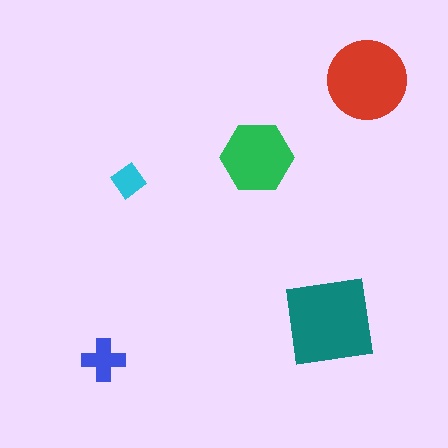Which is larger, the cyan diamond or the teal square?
The teal square.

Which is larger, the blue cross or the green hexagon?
The green hexagon.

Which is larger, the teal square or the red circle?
The teal square.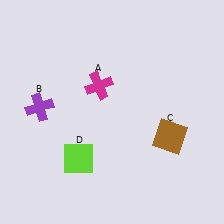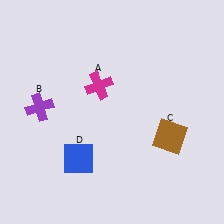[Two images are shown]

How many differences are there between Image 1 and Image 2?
There is 1 difference between the two images.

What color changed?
The square (D) changed from lime in Image 1 to blue in Image 2.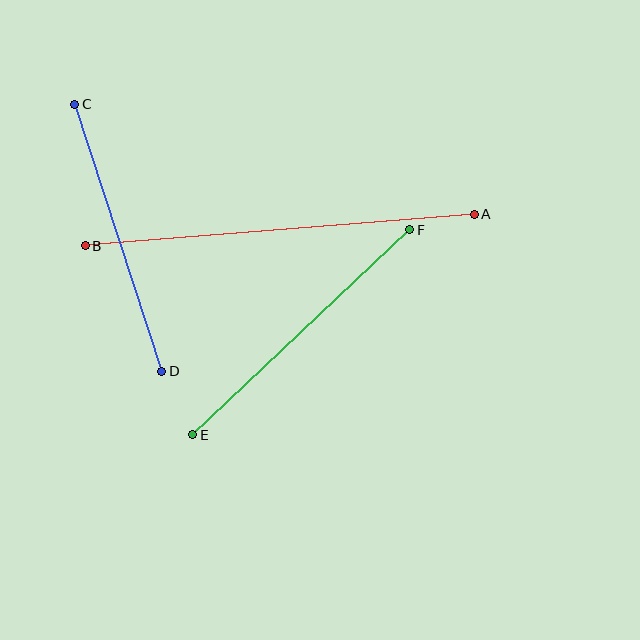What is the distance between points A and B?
The distance is approximately 390 pixels.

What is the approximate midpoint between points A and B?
The midpoint is at approximately (280, 230) pixels.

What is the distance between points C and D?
The distance is approximately 281 pixels.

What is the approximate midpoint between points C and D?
The midpoint is at approximately (118, 238) pixels.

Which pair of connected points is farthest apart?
Points A and B are farthest apart.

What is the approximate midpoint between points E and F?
The midpoint is at approximately (301, 332) pixels.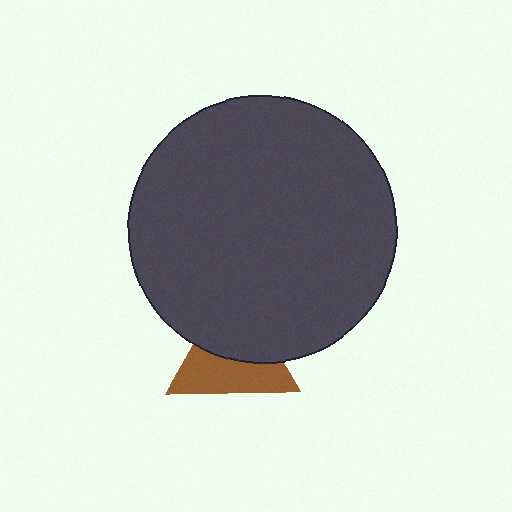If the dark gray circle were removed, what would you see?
You would see the complete brown triangle.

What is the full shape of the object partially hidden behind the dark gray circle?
The partially hidden object is a brown triangle.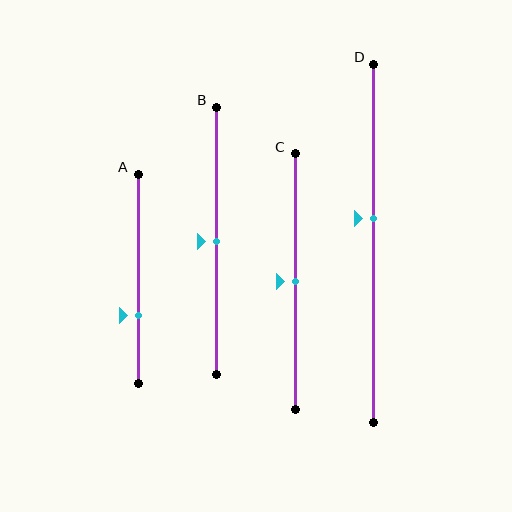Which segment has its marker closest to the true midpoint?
Segment B has its marker closest to the true midpoint.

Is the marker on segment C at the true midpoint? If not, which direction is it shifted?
Yes, the marker on segment C is at the true midpoint.